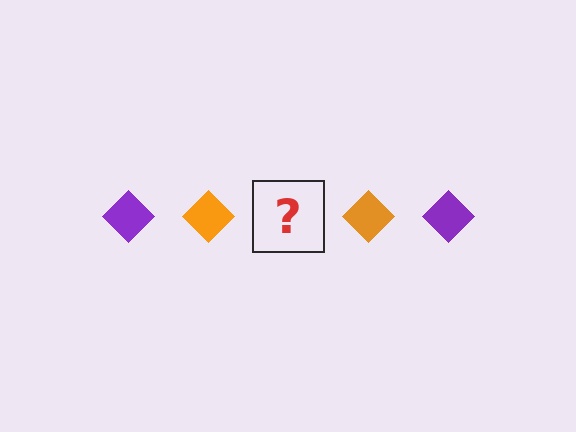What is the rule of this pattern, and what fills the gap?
The rule is that the pattern cycles through purple, orange diamonds. The gap should be filled with a purple diamond.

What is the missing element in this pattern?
The missing element is a purple diamond.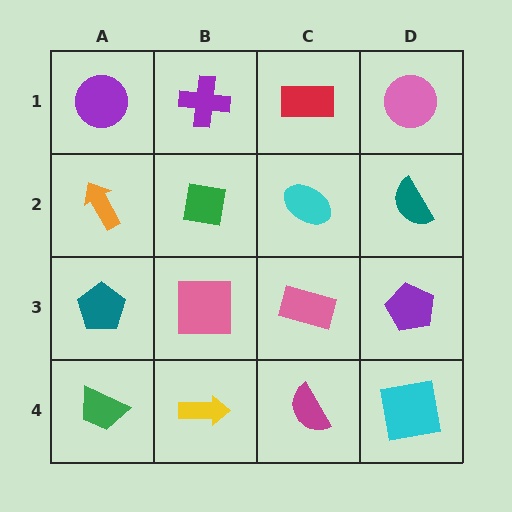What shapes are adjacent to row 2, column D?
A pink circle (row 1, column D), a purple pentagon (row 3, column D), a cyan ellipse (row 2, column C).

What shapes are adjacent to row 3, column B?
A green square (row 2, column B), a yellow arrow (row 4, column B), a teal pentagon (row 3, column A), a pink rectangle (row 3, column C).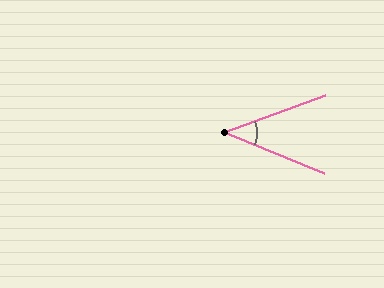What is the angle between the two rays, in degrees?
Approximately 43 degrees.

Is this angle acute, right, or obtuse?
It is acute.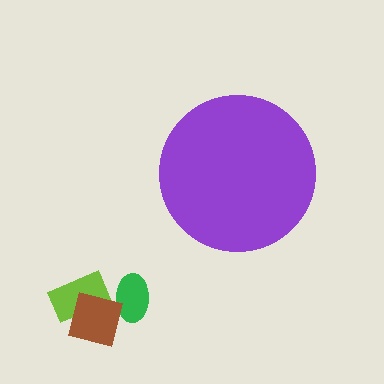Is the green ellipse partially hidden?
No, the green ellipse is fully visible.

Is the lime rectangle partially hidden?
No, the lime rectangle is fully visible.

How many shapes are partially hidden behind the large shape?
0 shapes are partially hidden.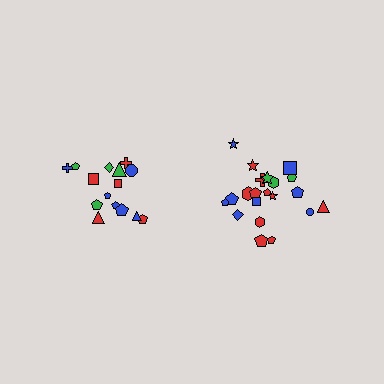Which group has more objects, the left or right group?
The right group.